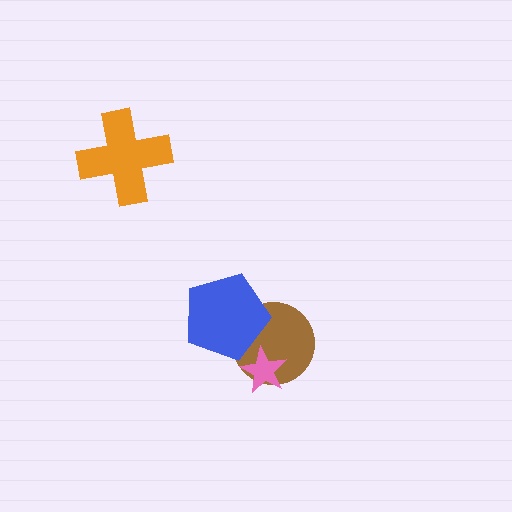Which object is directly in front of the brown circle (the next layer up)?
The blue pentagon is directly in front of the brown circle.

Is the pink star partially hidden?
No, no other shape covers it.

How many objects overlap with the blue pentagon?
1 object overlaps with the blue pentagon.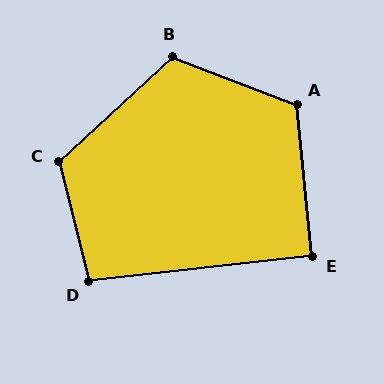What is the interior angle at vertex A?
Approximately 117 degrees (obtuse).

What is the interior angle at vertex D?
Approximately 98 degrees (obtuse).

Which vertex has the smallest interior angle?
E, at approximately 91 degrees.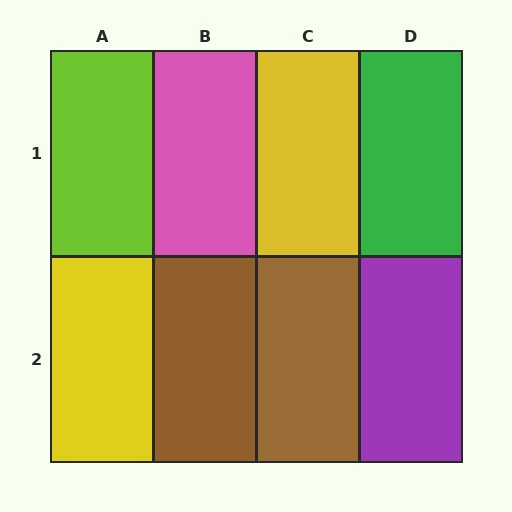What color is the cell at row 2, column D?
Purple.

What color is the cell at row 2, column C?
Brown.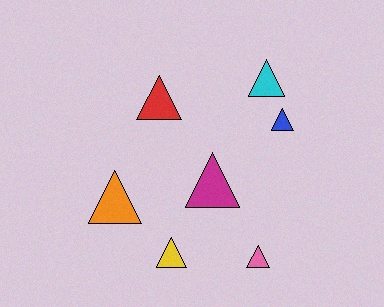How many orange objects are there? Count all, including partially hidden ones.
There is 1 orange object.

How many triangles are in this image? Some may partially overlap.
There are 7 triangles.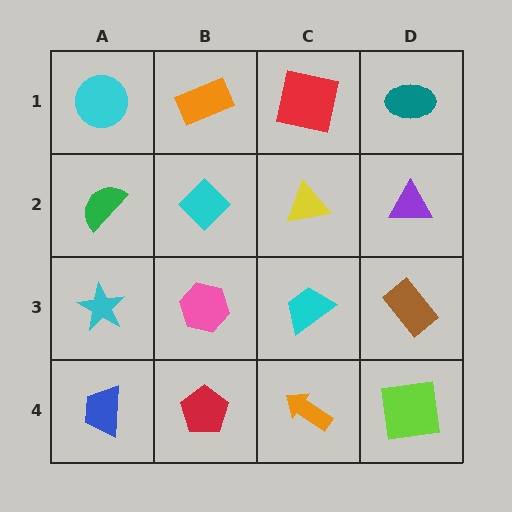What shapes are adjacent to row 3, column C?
A yellow triangle (row 2, column C), an orange arrow (row 4, column C), a pink hexagon (row 3, column B), a brown rectangle (row 3, column D).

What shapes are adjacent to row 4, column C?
A cyan trapezoid (row 3, column C), a red pentagon (row 4, column B), a lime square (row 4, column D).